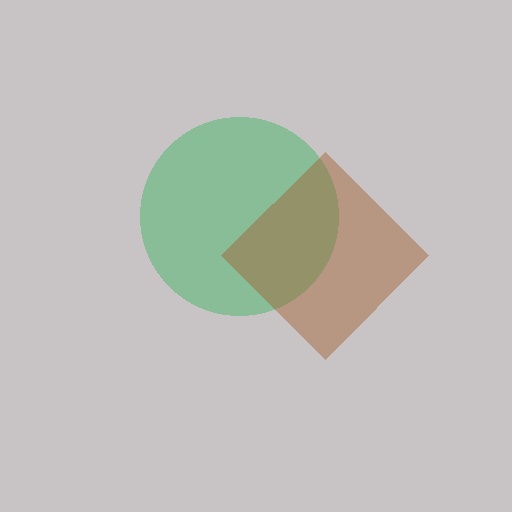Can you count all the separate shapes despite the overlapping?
Yes, there are 2 separate shapes.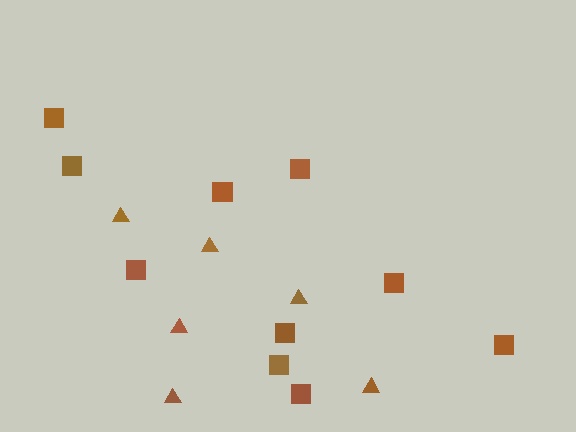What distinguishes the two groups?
There are 2 groups: one group of squares (10) and one group of triangles (6).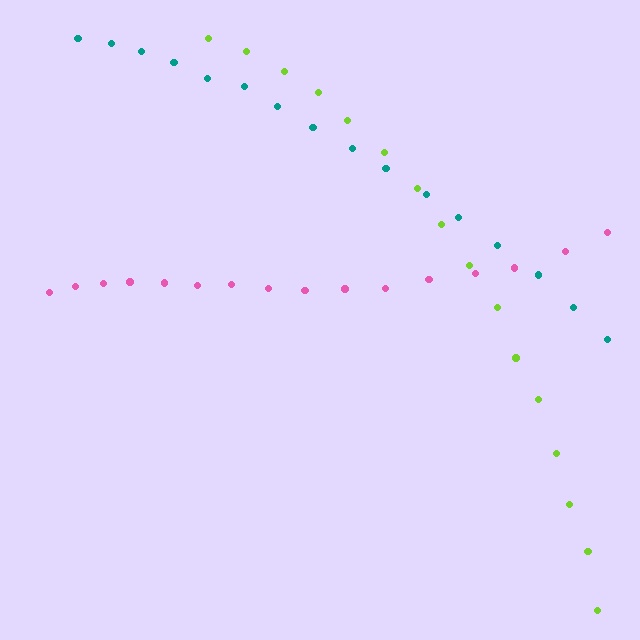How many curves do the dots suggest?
There are 3 distinct paths.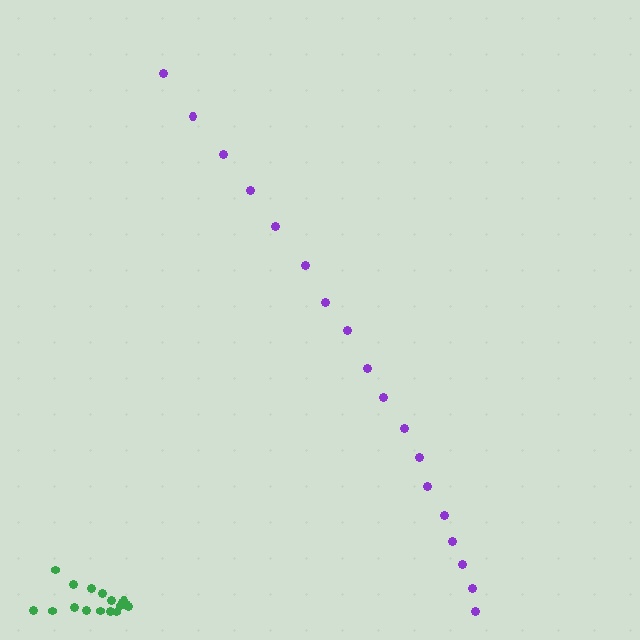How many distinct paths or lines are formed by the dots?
There are 2 distinct paths.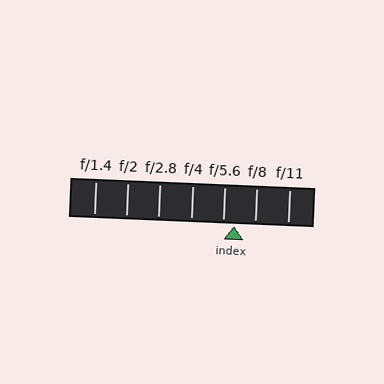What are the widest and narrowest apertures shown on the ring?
The widest aperture shown is f/1.4 and the narrowest is f/11.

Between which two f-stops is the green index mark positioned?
The index mark is between f/5.6 and f/8.